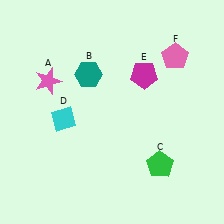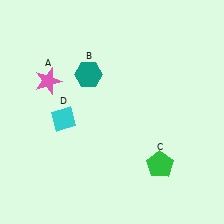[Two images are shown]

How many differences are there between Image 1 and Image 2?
There are 2 differences between the two images.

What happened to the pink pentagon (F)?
The pink pentagon (F) was removed in Image 2. It was in the top-right area of Image 1.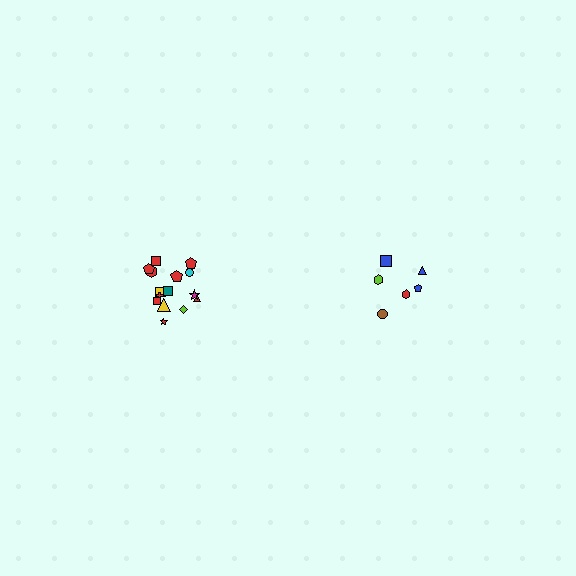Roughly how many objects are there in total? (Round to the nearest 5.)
Roughly 20 objects in total.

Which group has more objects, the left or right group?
The left group.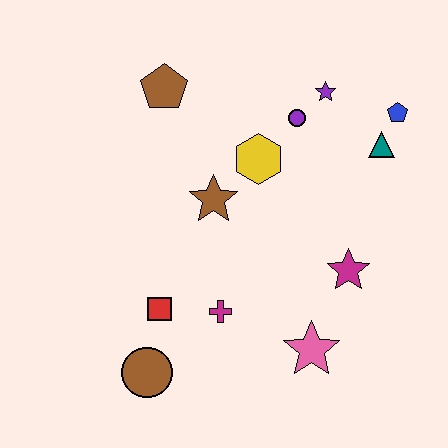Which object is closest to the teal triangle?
The blue pentagon is closest to the teal triangle.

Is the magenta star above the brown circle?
Yes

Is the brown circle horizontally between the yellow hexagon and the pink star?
No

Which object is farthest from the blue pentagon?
The brown circle is farthest from the blue pentagon.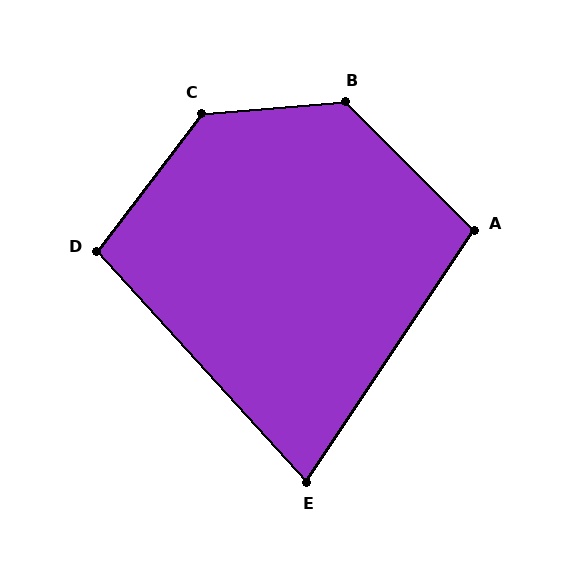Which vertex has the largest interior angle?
C, at approximately 132 degrees.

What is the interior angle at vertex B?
Approximately 130 degrees (obtuse).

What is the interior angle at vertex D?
Approximately 100 degrees (obtuse).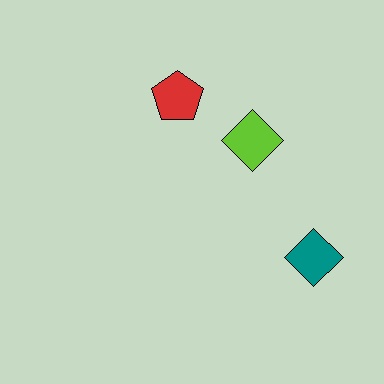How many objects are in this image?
There are 3 objects.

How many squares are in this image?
There are no squares.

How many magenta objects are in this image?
There are no magenta objects.